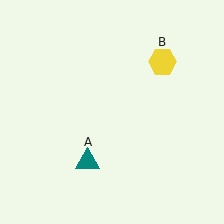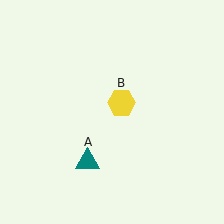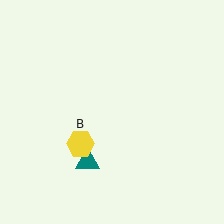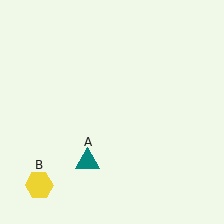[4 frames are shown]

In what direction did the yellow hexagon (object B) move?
The yellow hexagon (object B) moved down and to the left.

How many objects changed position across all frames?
1 object changed position: yellow hexagon (object B).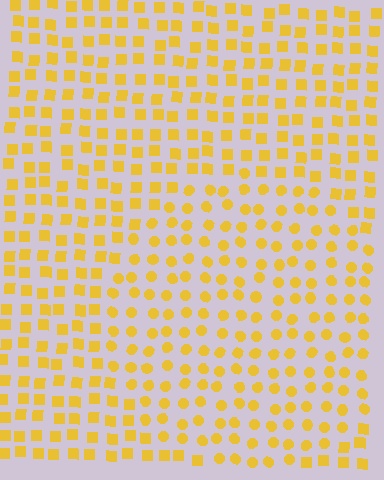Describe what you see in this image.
The image is filled with small yellow elements arranged in a uniform grid. A circle-shaped region contains circles, while the surrounding area contains squares. The boundary is defined purely by the change in element shape.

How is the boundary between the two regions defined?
The boundary is defined by a change in element shape: circles inside vs. squares outside. All elements share the same color and spacing.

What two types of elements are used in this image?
The image uses circles inside the circle region and squares outside it.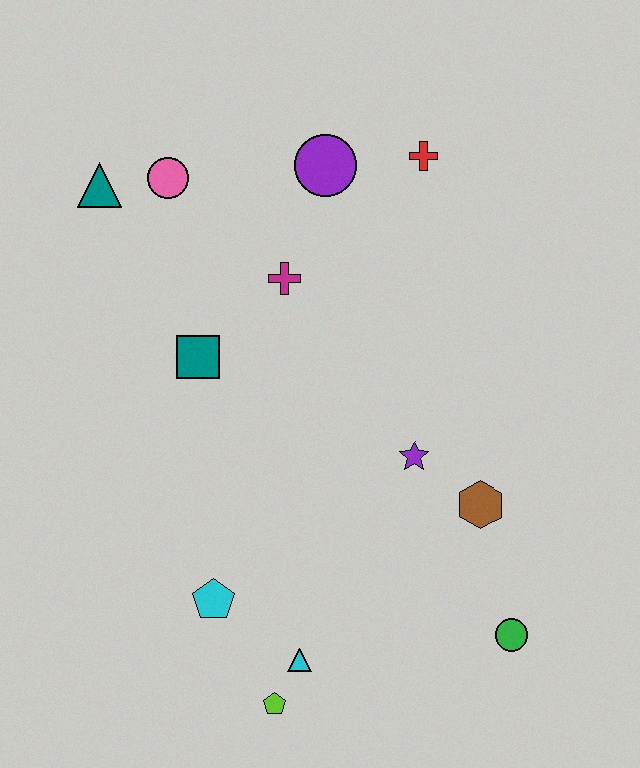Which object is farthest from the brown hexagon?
The teal triangle is farthest from the brown hexagon.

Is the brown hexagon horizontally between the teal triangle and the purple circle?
No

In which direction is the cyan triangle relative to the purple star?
The cyan triangle is below the purple star.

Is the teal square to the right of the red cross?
No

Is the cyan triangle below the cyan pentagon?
Yes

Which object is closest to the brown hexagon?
The purple star is closest to the brown hexagon.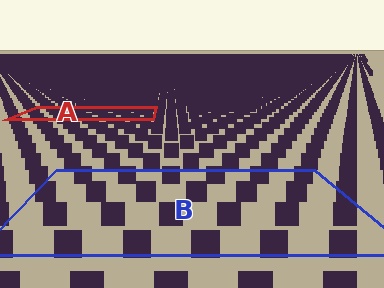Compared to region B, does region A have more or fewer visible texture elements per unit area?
Region A has more texture elements per unit area — they are packed more densely because it is farther away.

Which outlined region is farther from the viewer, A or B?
Region A is farther from the viewer — the texture elements inside it appear smaller and more densely packed.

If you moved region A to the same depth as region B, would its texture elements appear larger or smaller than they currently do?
They would appear larger. At a closer depth, the same texture elements are projected at a bigger on-screen size.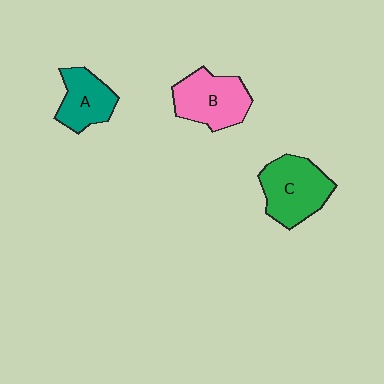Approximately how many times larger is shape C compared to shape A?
Approximately 1.4 times.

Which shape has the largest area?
Shape C (green).